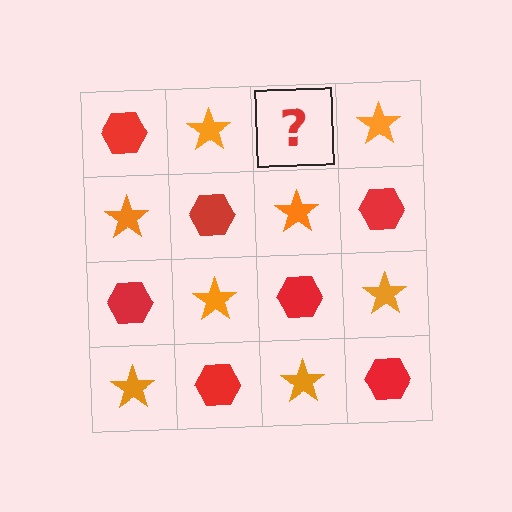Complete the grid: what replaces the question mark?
The question mark should be replaced with a red hexagon.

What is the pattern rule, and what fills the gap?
The rule is that it alternates red hexagon and orange star in a checkerboard pattern. The gap should be filled with a red hexagon.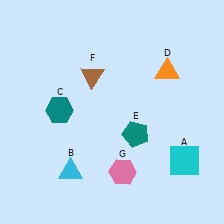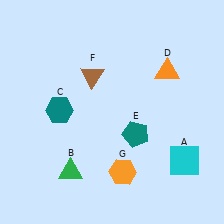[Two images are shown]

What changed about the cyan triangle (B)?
In Image 1, B is cyan. In Image 2, it changed to green.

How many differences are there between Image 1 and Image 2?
There are 2 differences between the two images.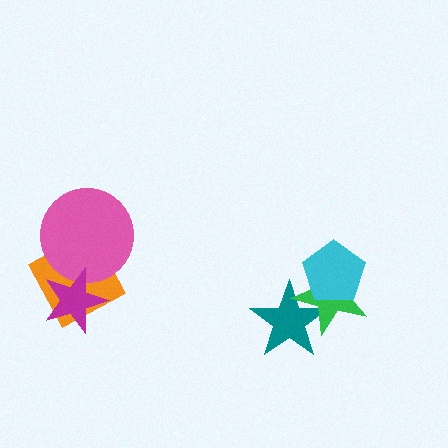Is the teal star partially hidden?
Yes, it is partially covered by another shape.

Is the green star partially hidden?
Yes, it is partially covered by another shape.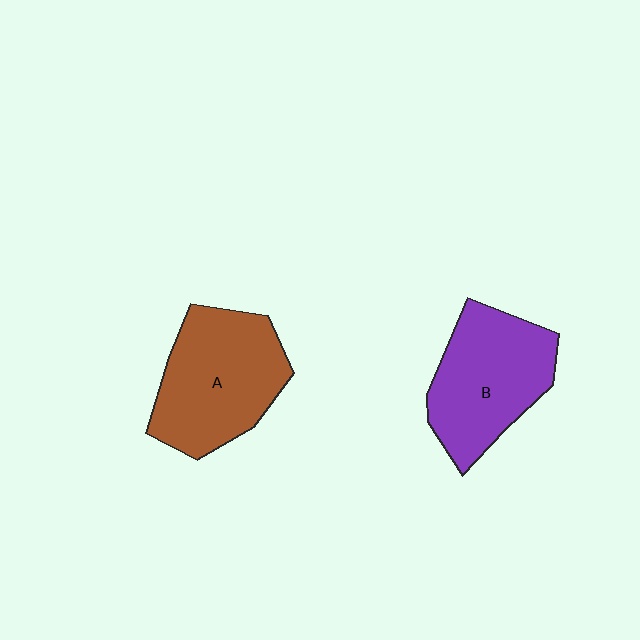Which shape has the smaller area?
Shape B (purple).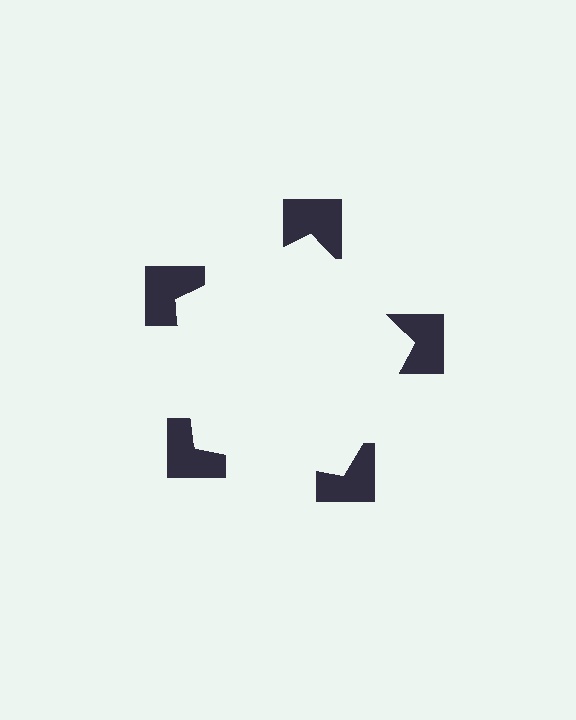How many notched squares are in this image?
There are 5 — one at each vertex of the illusory pentagon.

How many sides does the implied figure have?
5 sides.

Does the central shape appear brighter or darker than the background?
It typically appears slightly brighter than the background, even though no actual brightness change is drawn.